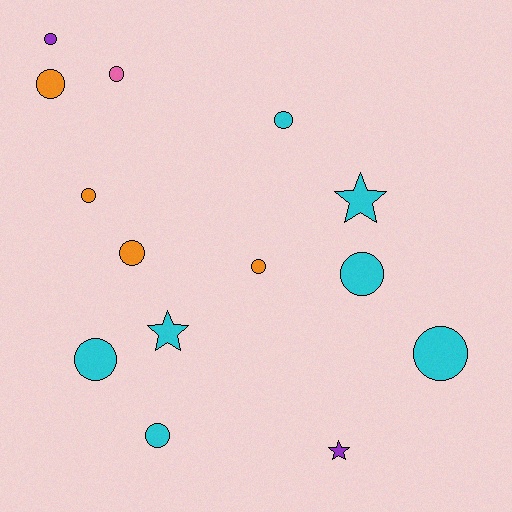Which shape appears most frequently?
Circle, with 11 objects.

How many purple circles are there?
There is 1 purple circle.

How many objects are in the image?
There are 14 objects.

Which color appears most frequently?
Cyan, with 7 objects.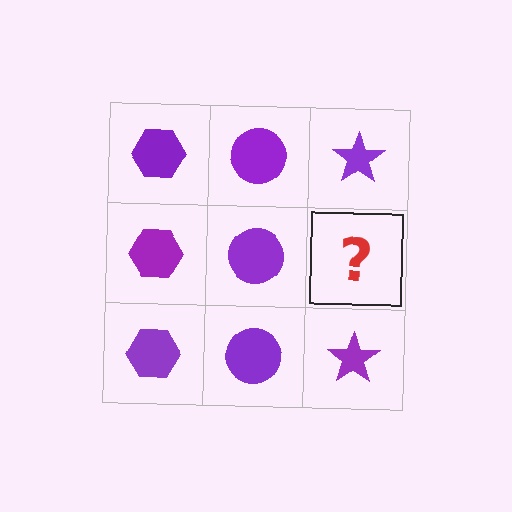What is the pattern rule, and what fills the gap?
The rule is that each column has a consistent shape. The gap should be filled with a purple star.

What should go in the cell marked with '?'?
The missing cell should contain a purple star.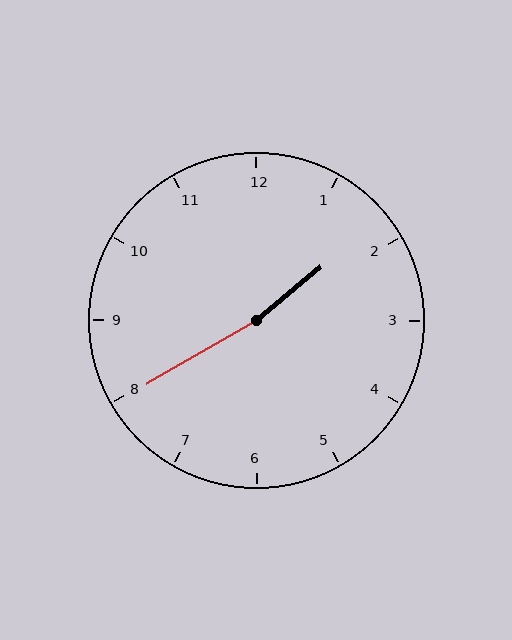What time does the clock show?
1:40.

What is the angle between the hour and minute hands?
Approximately 170 degrees.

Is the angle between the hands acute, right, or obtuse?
It is obtuse.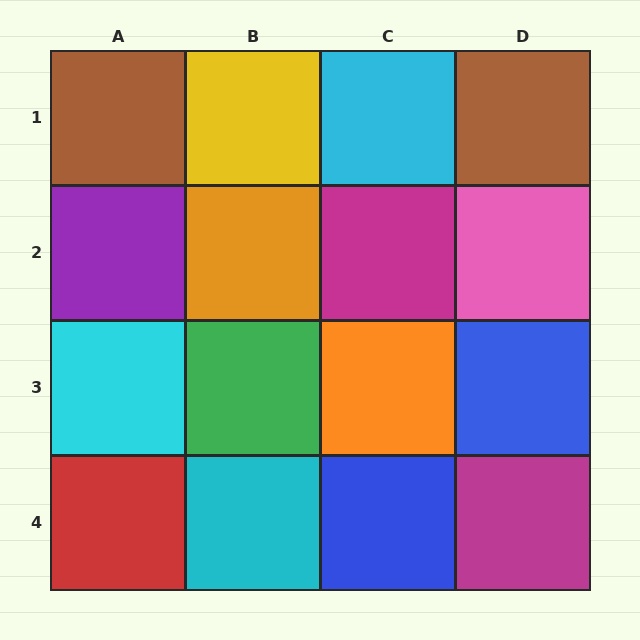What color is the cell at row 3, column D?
Blue.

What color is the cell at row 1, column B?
Yellow.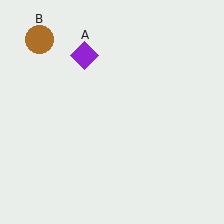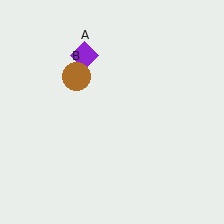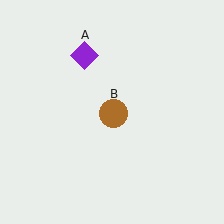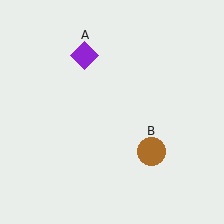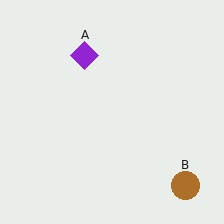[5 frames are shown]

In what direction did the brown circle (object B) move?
The brown circle (object B) moved down and to the right.